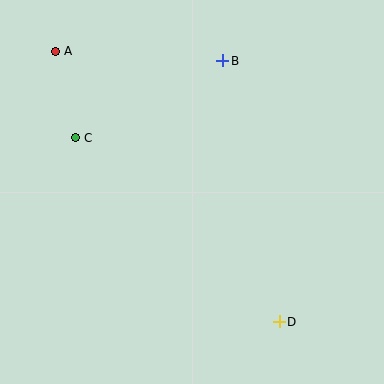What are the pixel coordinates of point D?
Point D is at (279, 322).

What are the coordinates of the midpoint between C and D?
The midpoint between C and D is at (177, 230).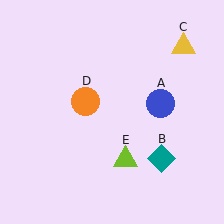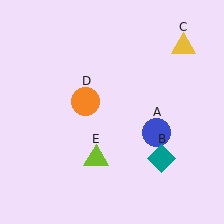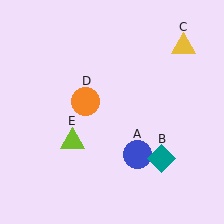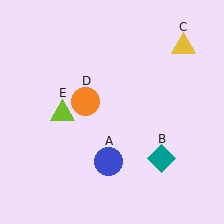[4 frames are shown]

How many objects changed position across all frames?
2 objects changed position: blue circle (object A), lime triangle (object E).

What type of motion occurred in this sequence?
The blue circle (object A), lime triangle (object E) rotated clockwise around the center of the scene.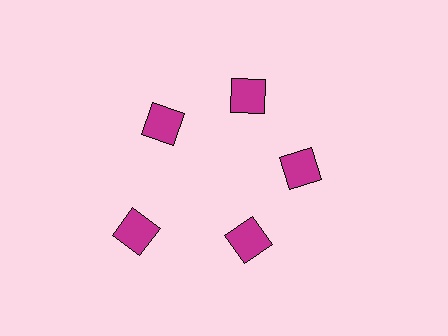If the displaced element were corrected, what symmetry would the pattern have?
It would have 5-fold rotational symmetry — the pattern would map onto itself every 72 degrees.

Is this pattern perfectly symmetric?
No. The 5 magenta diamonds are arranged in a ring, but one element near the 8 o'clock position is pushed outward from the center, breaking the 5-fold rotational symmetry.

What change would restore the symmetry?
The symmetry would be restored by moving it inward, back onto the ring so that all 5 diamonds sit at equal angles and equal distance from the center.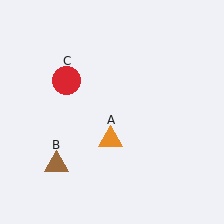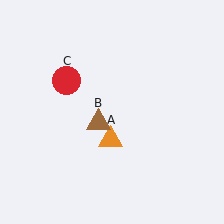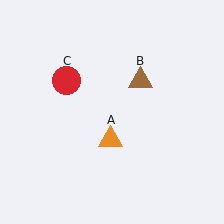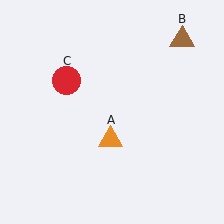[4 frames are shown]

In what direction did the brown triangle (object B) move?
The brown triangle (object B) moved up and to the right.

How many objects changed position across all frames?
1 object changed position: brown triangle (object B).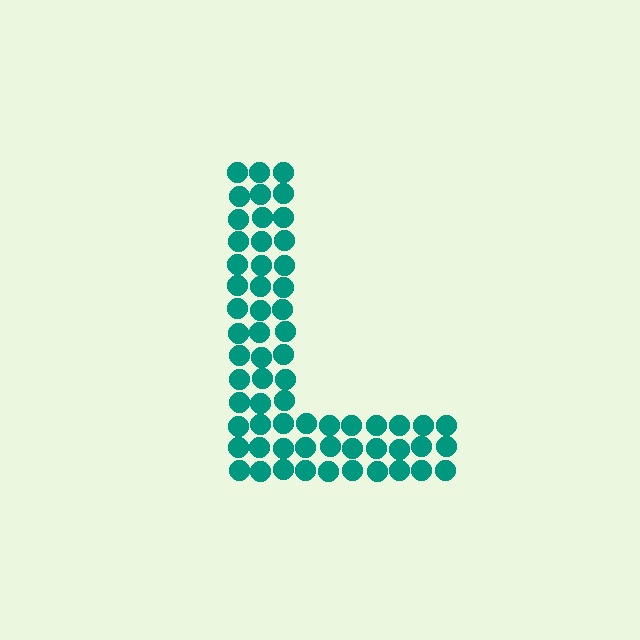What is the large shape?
The large shape is the letter L.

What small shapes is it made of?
It is made of small circles.